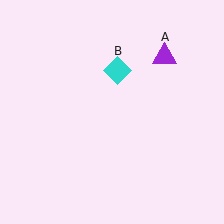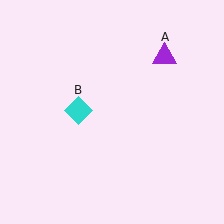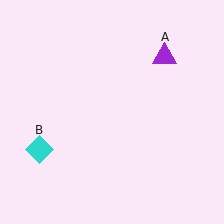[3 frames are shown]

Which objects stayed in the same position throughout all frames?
Purple triangle (object A) remained stationary.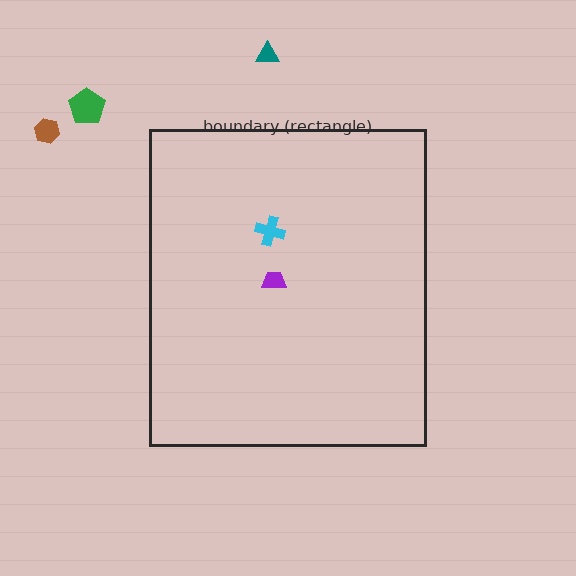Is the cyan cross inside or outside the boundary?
Inside.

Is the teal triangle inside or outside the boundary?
Outside.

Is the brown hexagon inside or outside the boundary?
Outside.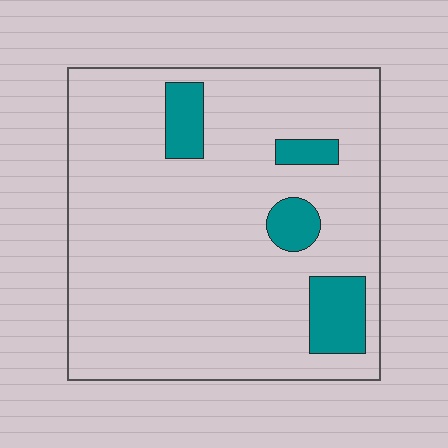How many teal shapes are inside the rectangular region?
4.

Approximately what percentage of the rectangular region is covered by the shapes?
Approximately 10%.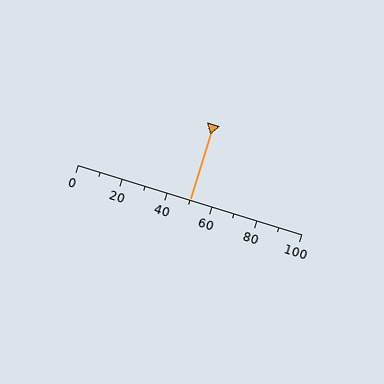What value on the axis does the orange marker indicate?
The marker indicates approximately 50.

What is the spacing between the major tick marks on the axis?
The major ticks are spaced 20 apart.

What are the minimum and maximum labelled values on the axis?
The axis runs from 0 to 100.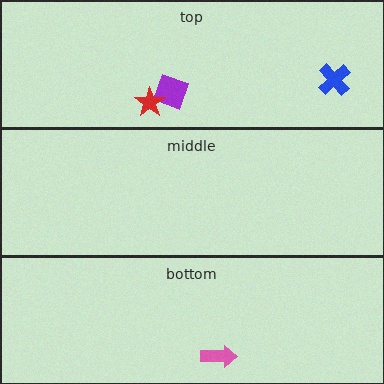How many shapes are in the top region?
3.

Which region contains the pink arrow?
The bottom region.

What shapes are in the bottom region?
The pink arrow.